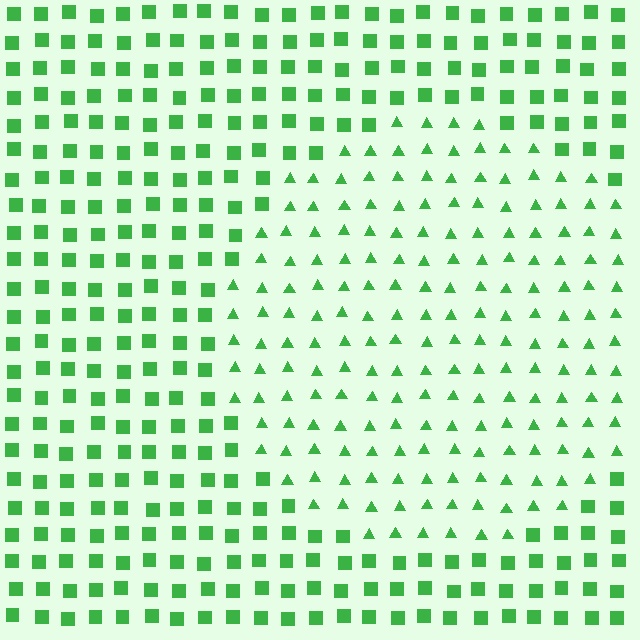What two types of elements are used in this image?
The image uses triangles inside the circle region and squares outside it.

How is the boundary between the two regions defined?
The boundary is defined by a change in element shape: triangles inside vs. squares outside. All elements share the same color and spacing.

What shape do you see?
I see a circle.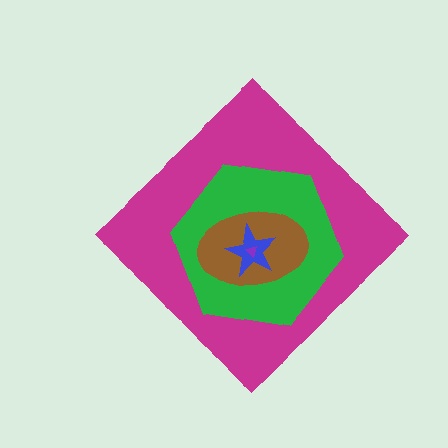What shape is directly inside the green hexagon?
The brown ellipse.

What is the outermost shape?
The magenta diamond.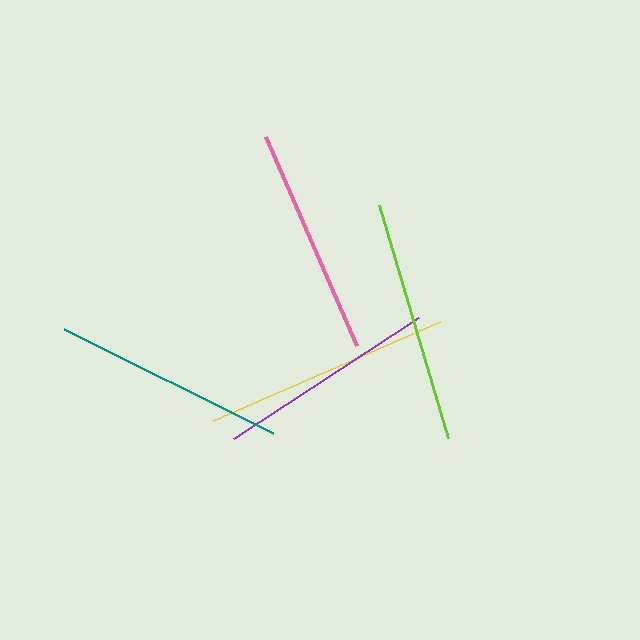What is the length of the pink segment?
The pink segment is approximately 227 pixels long.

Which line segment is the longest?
The yellow line is the longest at approximately 248 pixels.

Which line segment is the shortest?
The purple line is the shortest at approximately 221 pixels.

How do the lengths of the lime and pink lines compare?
The lime and pink lines are approximately the same length.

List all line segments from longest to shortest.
From longest to shortest: yellow, lime, teal, pink, purple.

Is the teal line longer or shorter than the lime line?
The lime line is longer than the teal line.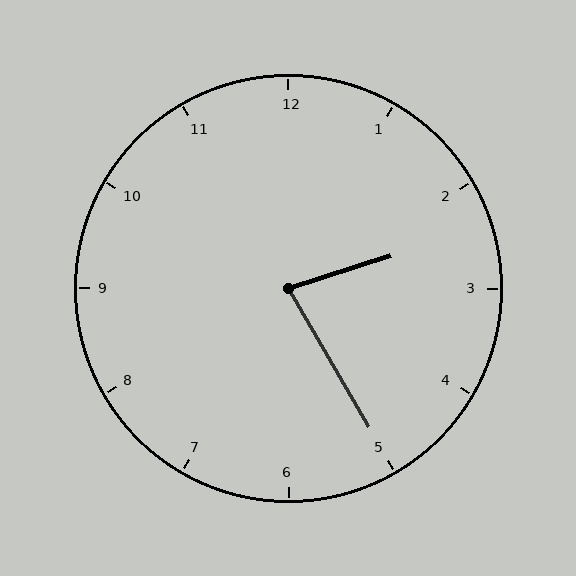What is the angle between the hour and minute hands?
Approximately 78 degrees.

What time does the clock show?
2:25.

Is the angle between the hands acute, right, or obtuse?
It is acute.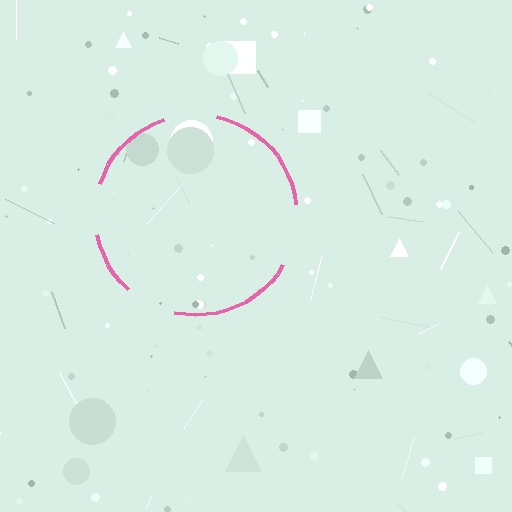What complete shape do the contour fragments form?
The contour fragments form a circle.